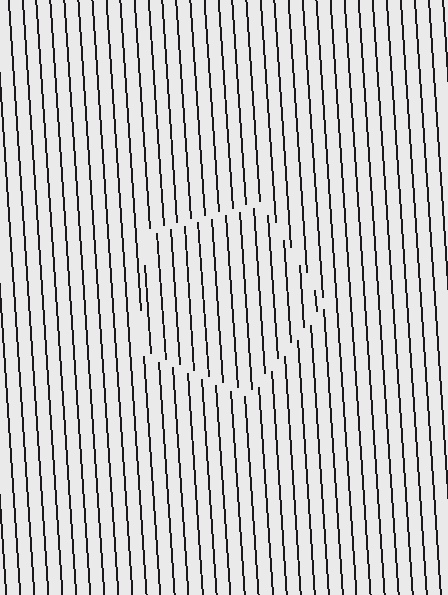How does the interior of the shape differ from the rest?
The interior of the shape contains the same grating, shifted by half a period — the contour is defined by the phase discontinuity where line-ends from the inner and outer gratings abut.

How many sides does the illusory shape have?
5 sides — the line-ends trace a pentagon.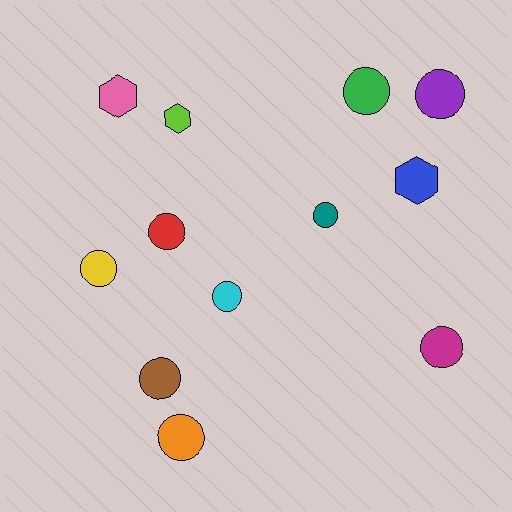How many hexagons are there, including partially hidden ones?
There are 3 hexagons.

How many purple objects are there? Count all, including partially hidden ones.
There is 1 purple object.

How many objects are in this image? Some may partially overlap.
There are 12 objects.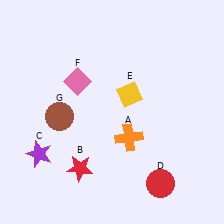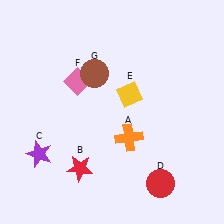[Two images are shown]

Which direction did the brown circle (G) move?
The brown circle (G) moved up.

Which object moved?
The brown circle (G) moved up.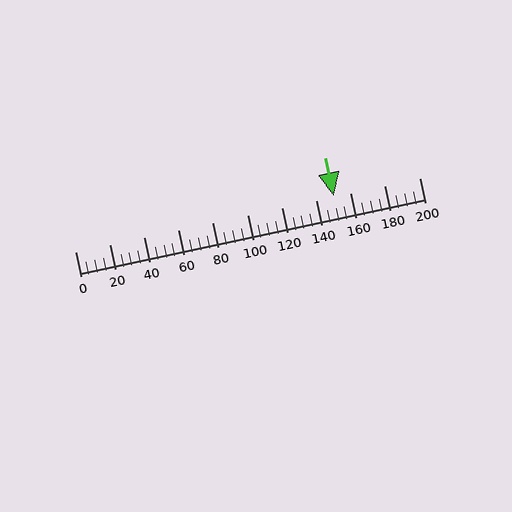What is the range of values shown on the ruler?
The ruler shows values from 0 to 200.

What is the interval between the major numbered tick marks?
The major tick marks are spaced 20 units apart.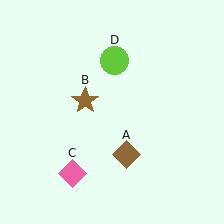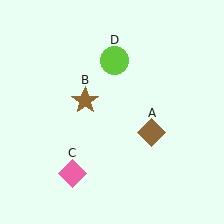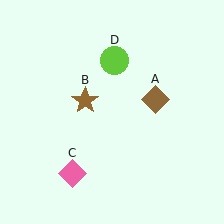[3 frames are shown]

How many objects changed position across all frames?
1 object changed position: brown diamond (object A).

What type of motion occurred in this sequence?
The brown diamond (object A) rotated counterclockwise around the center of the scene.